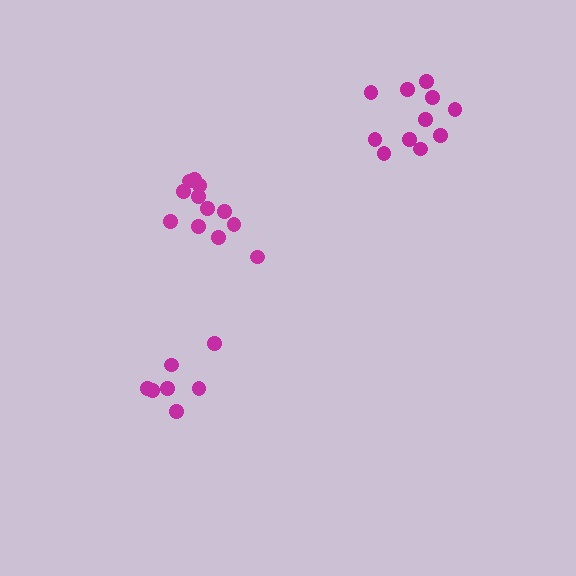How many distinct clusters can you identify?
There are 3 distinct clusters.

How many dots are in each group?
Group 1: 11 dots, Group 2: 12 dots, Group 3: 7 dots (30 total).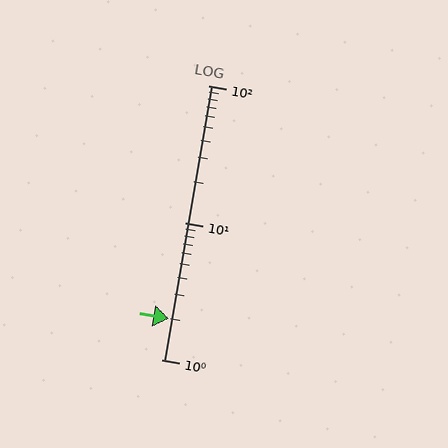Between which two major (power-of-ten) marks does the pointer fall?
The pointer is between 1 and 10.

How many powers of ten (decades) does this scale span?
The scale spans 2 decades, from 1 to 100.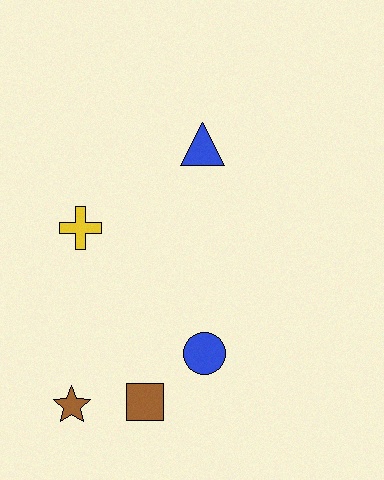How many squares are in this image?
There is 1 square.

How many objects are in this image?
There are 5 objects.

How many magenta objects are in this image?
There are no magenta objects.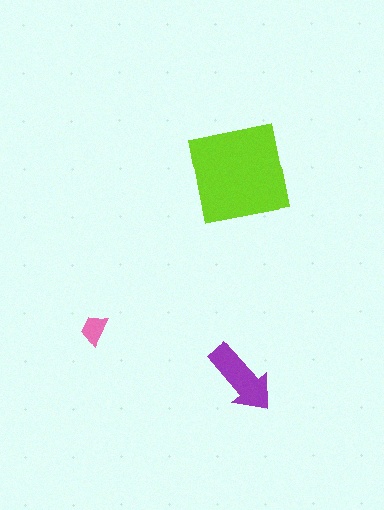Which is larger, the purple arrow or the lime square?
The lime square.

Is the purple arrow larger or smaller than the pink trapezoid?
Larger.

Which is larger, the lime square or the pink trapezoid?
The lime square.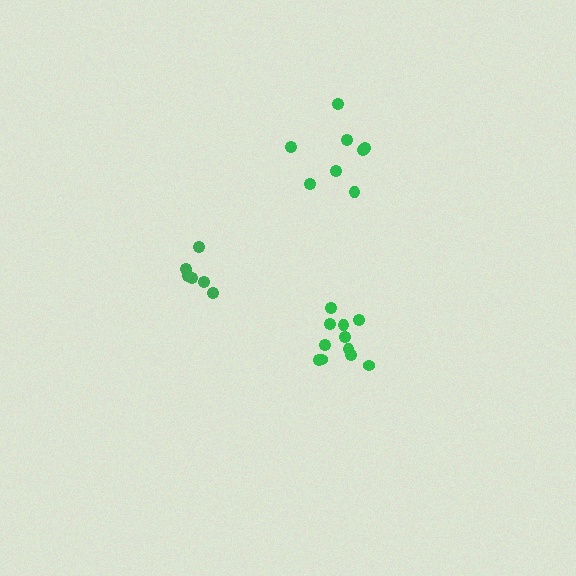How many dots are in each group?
Group 1: 8 dots, Group 2: 11 dots, Group 3: 6 dots (25 total).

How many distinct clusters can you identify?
There are 3 distinct clusters.